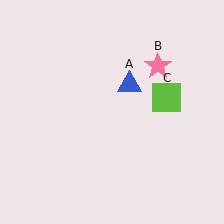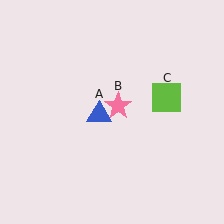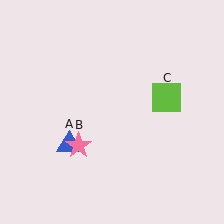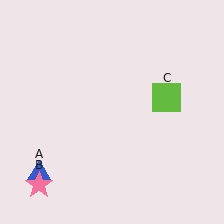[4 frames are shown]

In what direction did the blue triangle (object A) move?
The blue triangle (object A) moved down and to the left.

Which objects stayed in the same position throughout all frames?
Lime square (object C) remained stationary.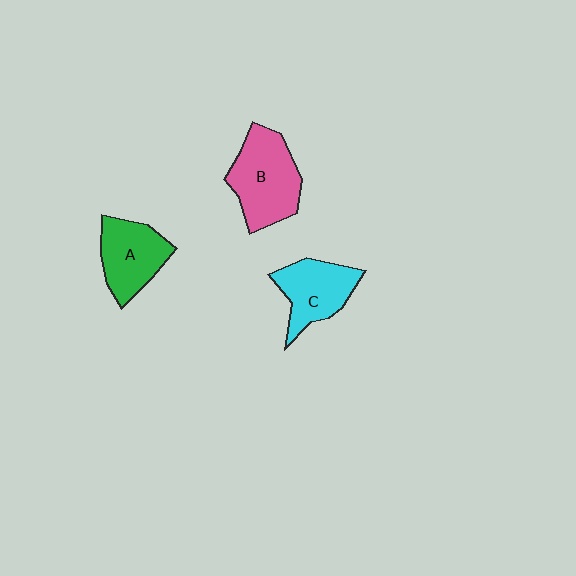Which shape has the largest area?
Shape B (pink).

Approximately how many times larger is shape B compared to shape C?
Approximately 1.3 times.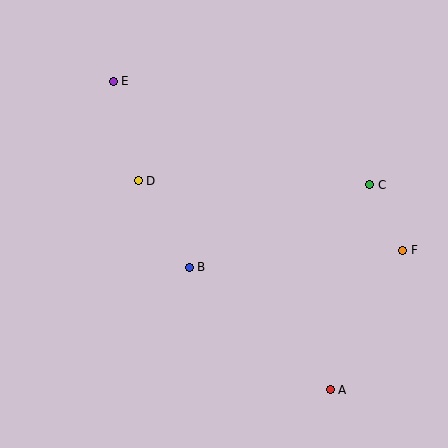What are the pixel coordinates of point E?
Point E is at (113, 81).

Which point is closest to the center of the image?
Point B at (189, 267) is closest to the center.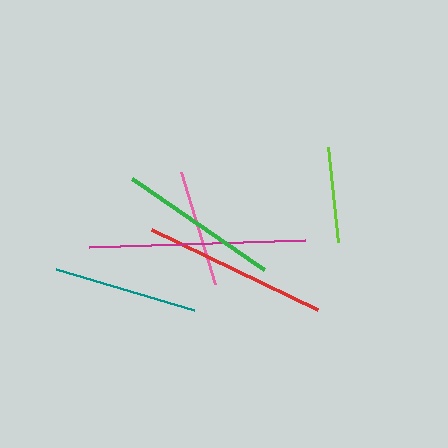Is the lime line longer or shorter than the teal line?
The teal line is longer than the lime line.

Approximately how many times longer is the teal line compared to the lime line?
The teal line is approximately 1.5 times the length of the lime line.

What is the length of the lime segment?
The lime segment is approximately 96 pixels long.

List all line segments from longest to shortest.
From longest to shortest: magenta, red, green, teal, pink, lime.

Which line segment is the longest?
The magenta line is the longest at approximately 216 pixels.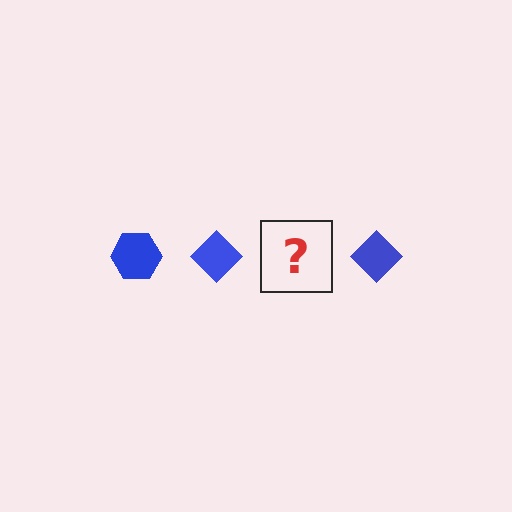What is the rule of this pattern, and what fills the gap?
The rule is that the pattern cycles through hexagon, diamond shapes in blue. The gap should be filled with a blue hexagon.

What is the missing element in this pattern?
The missing element is a blue hexagon.